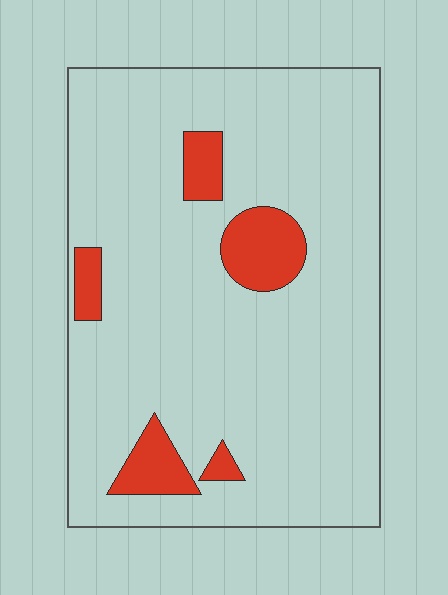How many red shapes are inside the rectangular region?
5.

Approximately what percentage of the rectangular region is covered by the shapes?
Approximately 10%.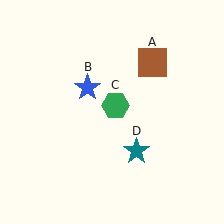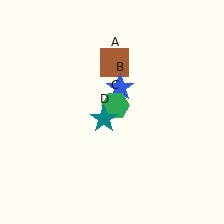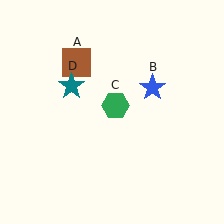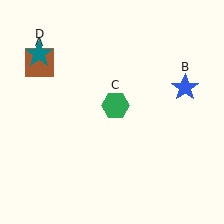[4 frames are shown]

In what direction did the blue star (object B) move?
The blue star (object B) moved right.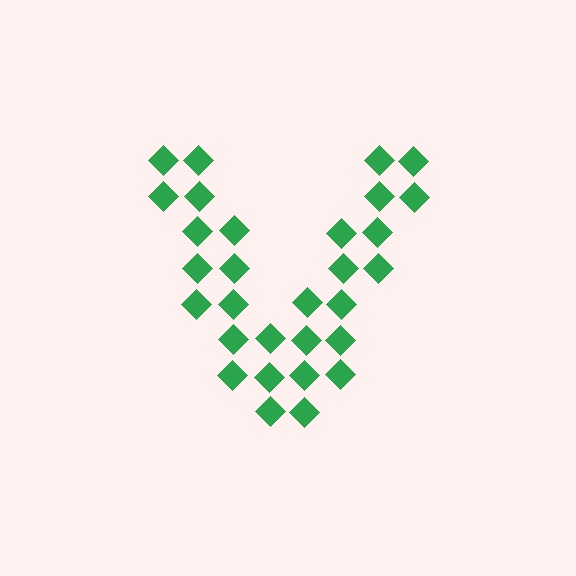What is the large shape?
The large shape is the letter V.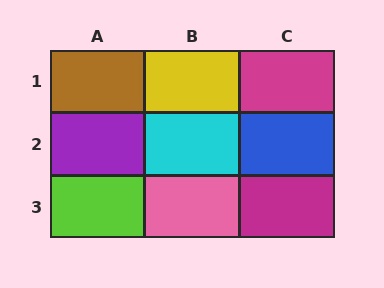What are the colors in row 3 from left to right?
Lime, pink, magenta.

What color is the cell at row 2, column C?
Blue.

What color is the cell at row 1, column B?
Yellow.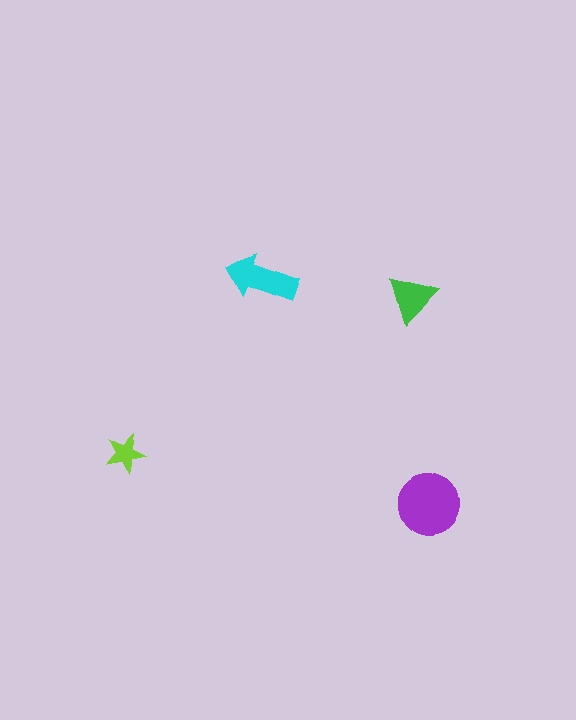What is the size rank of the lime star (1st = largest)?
4th.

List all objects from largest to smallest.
The purple circle, the cyan arrow, the green triangle, the lime star.